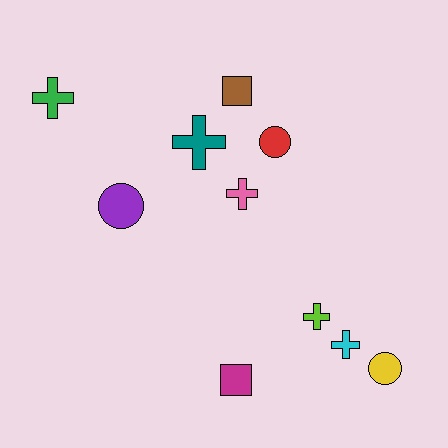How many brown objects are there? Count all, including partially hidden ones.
There is 1 brown object.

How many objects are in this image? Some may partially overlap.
There are 10 objects.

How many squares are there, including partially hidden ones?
There are 2 squares.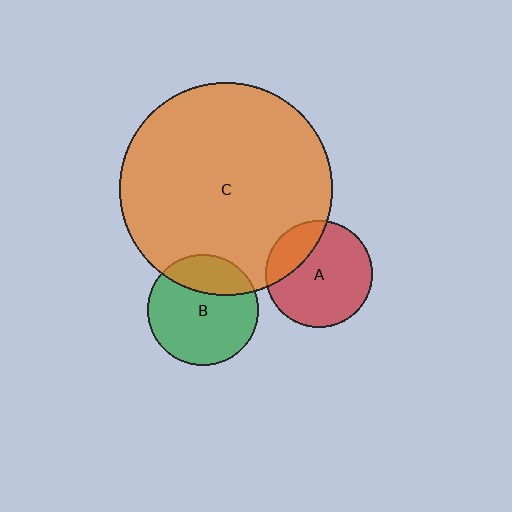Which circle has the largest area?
Circle C (orange).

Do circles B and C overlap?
Yes.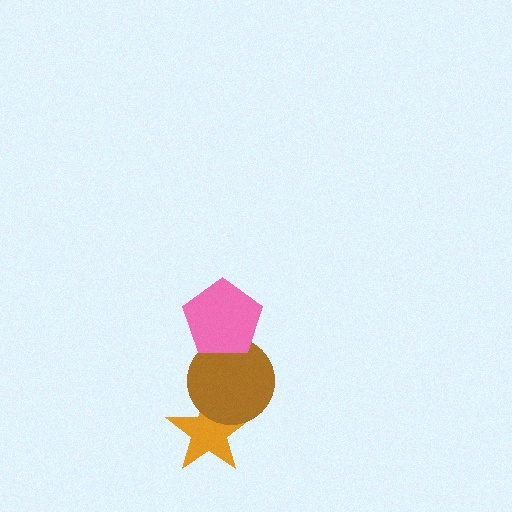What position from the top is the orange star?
The orange star is 3rd from the top.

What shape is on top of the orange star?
The brown circle is on top of the orange star.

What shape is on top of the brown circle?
The pink pentagon is on top of the brown circle.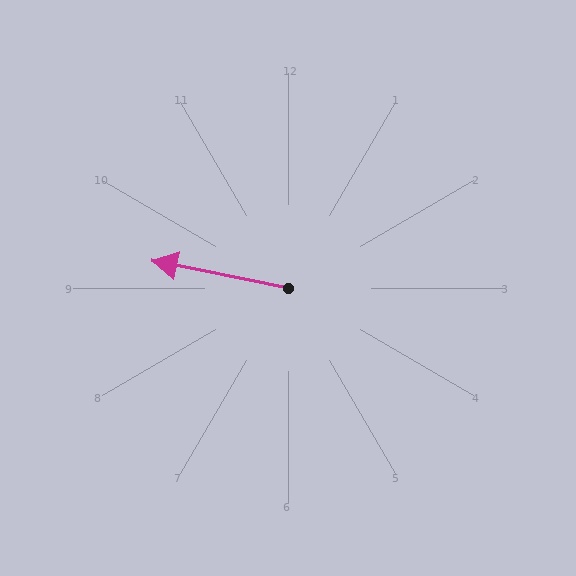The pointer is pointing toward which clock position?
Roughly 9 o'clock.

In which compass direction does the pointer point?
West.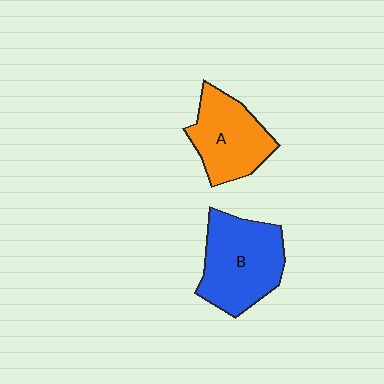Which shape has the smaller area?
Shape A (orange).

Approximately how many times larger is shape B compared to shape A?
Approximately 1.2 times.